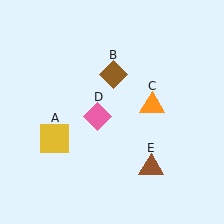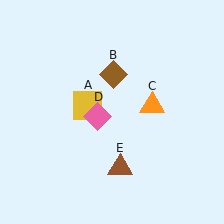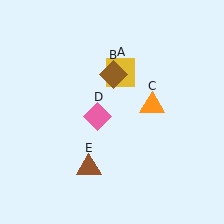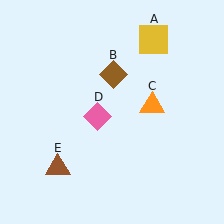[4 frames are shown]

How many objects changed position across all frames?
2 objects changed position: yellow square (object A), brown triangle (object E).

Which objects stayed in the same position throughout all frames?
Brown diamond (object B) and orange triangle (object C) and pink diamond (object D) remained stationary.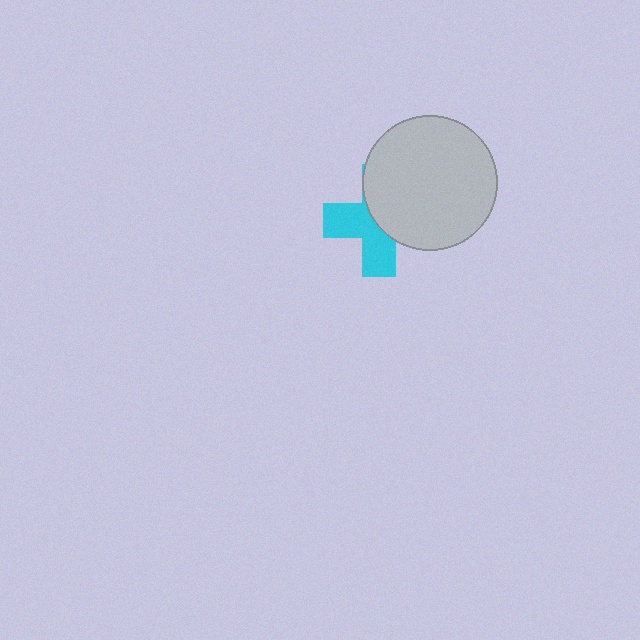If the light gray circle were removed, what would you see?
You would see the complete cyan cross.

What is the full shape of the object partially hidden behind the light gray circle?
The partially hidden object is a cyan cross.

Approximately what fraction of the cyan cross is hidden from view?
Roughly 52% of the cyan cross is hidden behind the light gray circle.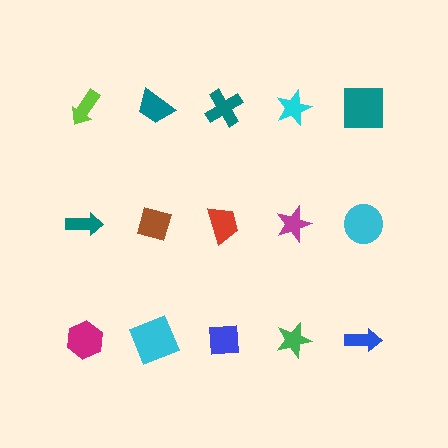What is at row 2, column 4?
A magenta star.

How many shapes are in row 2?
5 shapes.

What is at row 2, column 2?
A brown diamond.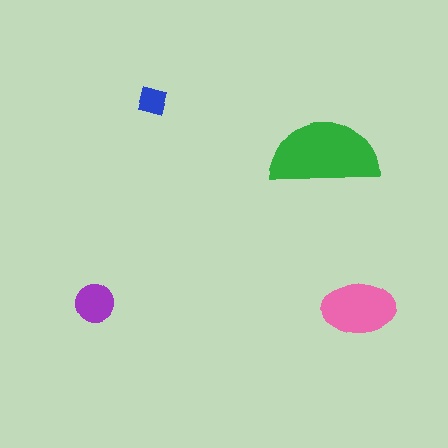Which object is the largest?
The green semicircle.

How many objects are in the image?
There are 4 objects in the image.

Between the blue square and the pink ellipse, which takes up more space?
The pink ellipse.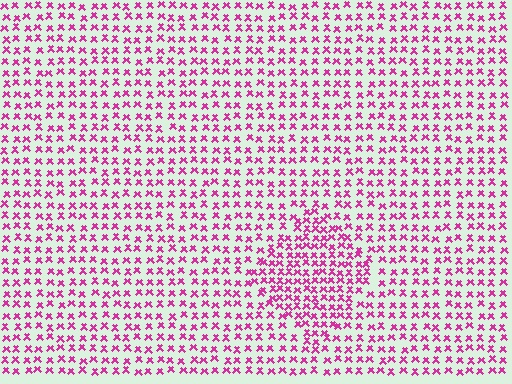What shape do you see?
I see a diamond.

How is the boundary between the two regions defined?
The boundary is defined by a change in element density (approximately 1.6x ratio). All elements are the same color, size, and shape.